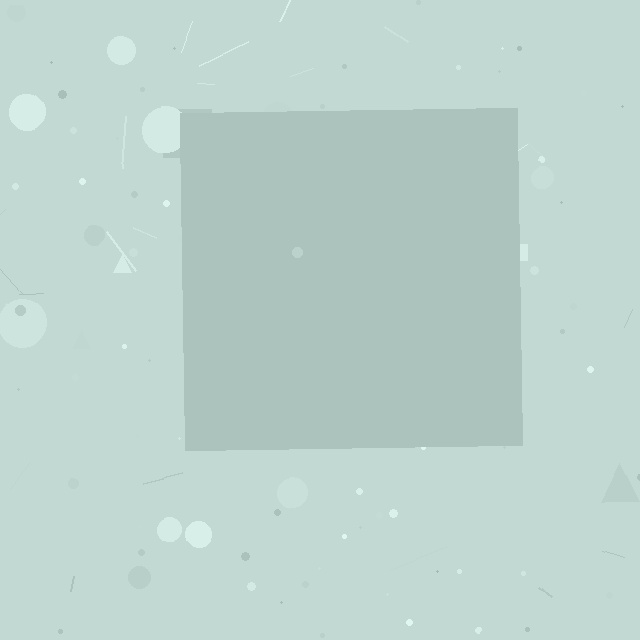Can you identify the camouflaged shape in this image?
The camouflaged shape is a square.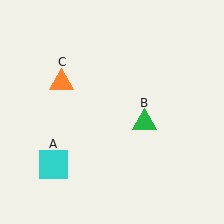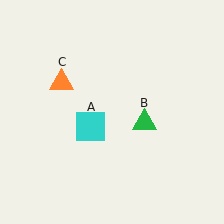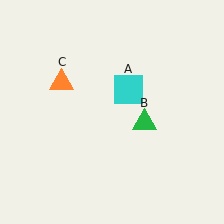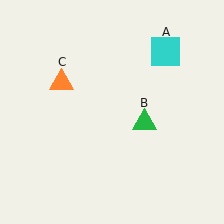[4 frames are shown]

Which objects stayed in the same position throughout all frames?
Green triangle (object B) and orange triangle (object C) remained stationary.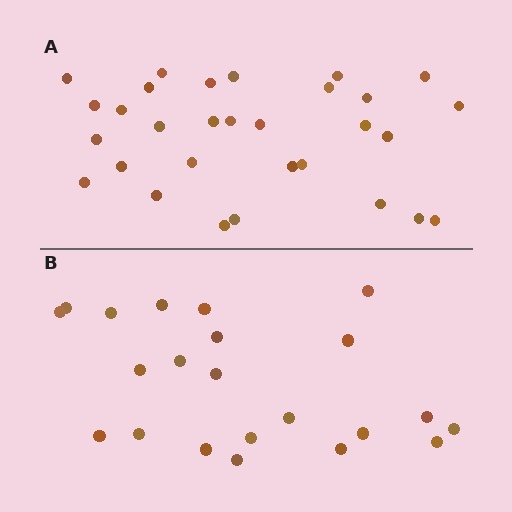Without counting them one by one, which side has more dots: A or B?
Region A (the top region) has more dots.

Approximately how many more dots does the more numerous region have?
Region A has roughly 8 or so more dots than region B.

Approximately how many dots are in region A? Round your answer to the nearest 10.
About 30 dots.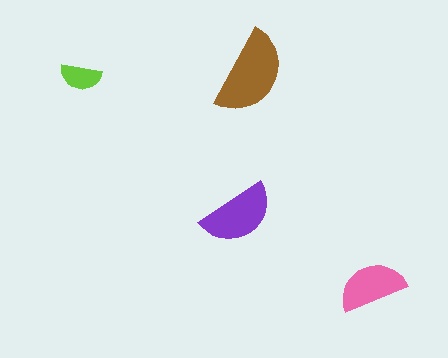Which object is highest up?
The brown semicircle is topmost.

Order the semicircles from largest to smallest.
the brown one, the purple one, the pink one, the lime one.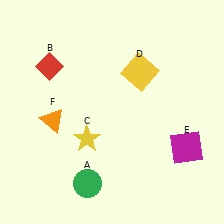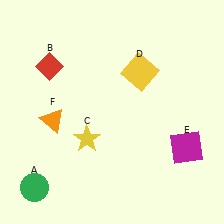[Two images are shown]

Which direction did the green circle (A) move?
The green circle (A) moved left.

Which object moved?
The green circle (A) moved left.